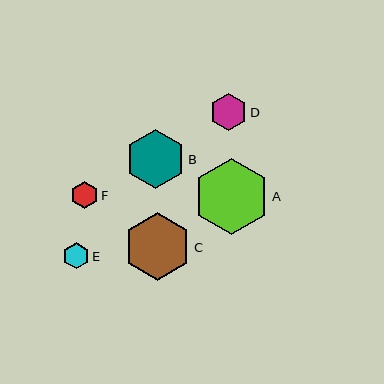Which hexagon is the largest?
Hexagon A is the largest with a size of approximately 76 pixels.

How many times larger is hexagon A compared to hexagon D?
Hexagon A is approximately 2.0 times the size of hexagon D.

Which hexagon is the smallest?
Hexagon E is the smallest with a size of approximately 26 pixels.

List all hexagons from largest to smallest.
From largest to smallest: A, C, B, D, F, E.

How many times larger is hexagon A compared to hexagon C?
Hexagon A is approximately 1.1 times the size of hexagon C.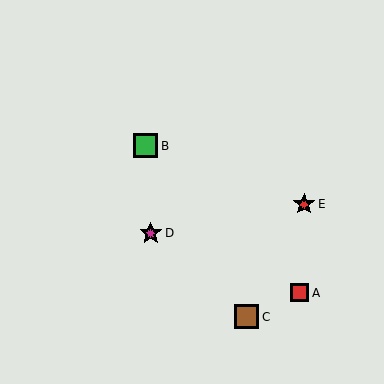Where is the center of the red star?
The center of the red star is at (304, 204).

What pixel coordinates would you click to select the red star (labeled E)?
Click at (304, 204) to select the red star E.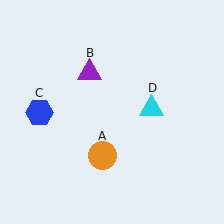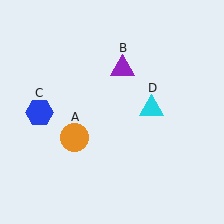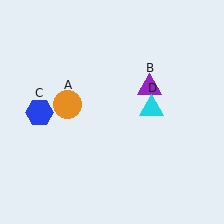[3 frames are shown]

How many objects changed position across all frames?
2 objects changed position: orange circle (object A), purple triangle (object B).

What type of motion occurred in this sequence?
The orange circle (object A), purple triangle (object B) rotated clockwise around the center of the scene.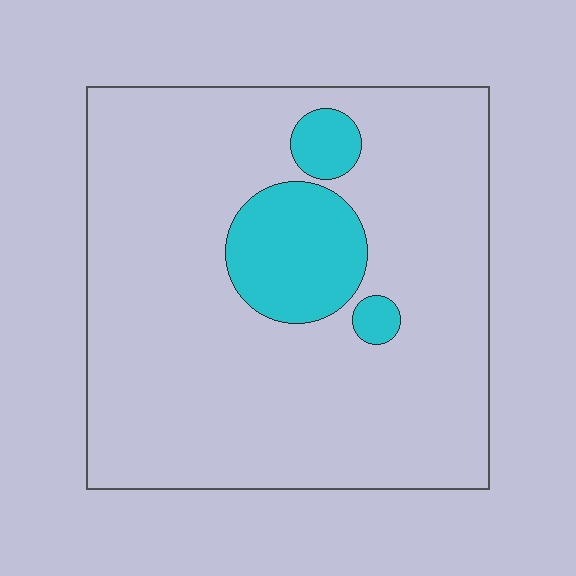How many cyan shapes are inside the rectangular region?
3.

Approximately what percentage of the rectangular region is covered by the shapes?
Approximately 15%.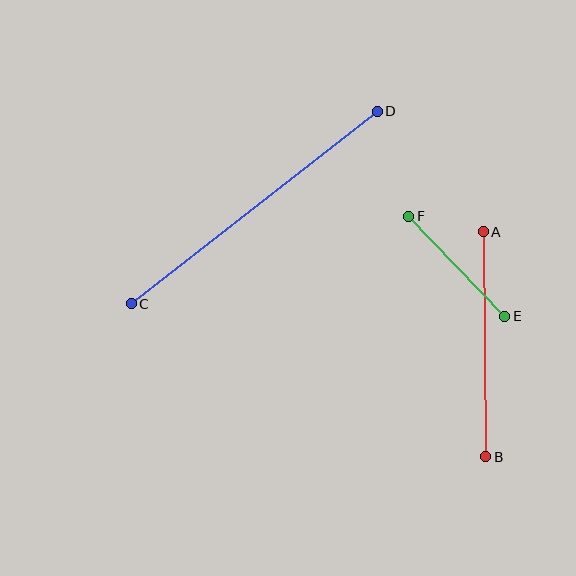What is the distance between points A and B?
The distance is approximately 225 pixels.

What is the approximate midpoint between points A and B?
The midpoint is at approximately (485, 344) pixels.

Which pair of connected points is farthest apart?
Points C and D are farthest apart.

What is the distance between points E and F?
The distance is approximately 139 pixels.